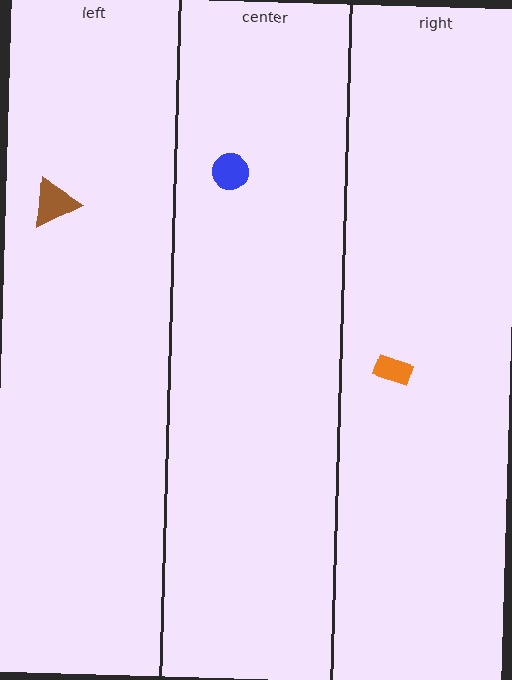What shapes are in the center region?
The blue circle.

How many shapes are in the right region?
1.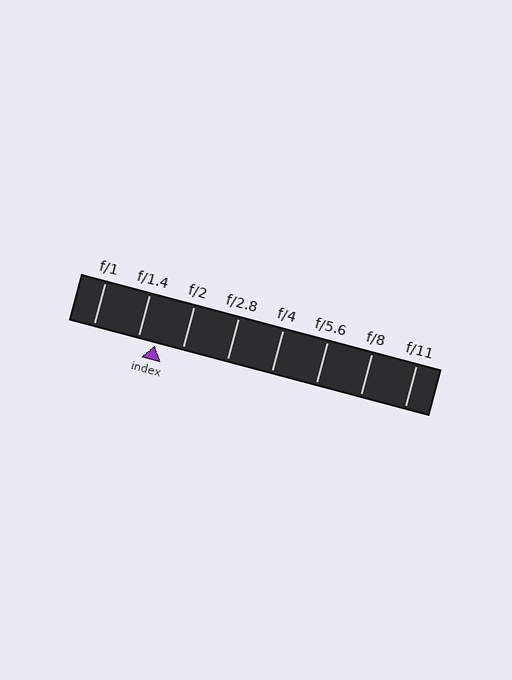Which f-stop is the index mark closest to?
The index mark is closest to f/1.4.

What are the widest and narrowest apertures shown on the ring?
The widest aperture shown is f/1 and the narrowest is f/11.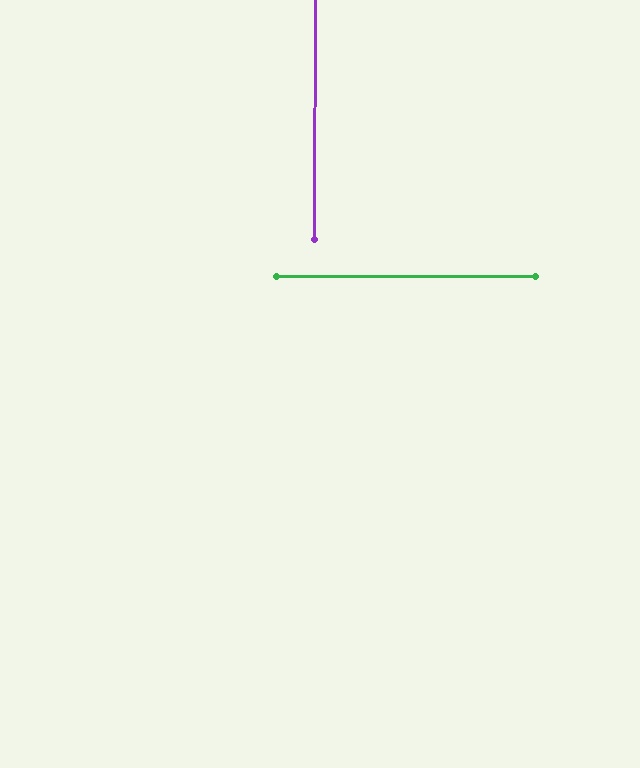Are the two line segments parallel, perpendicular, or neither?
Perpendicular — they meet at approximately 90°.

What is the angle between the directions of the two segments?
Approximately 90 degrees.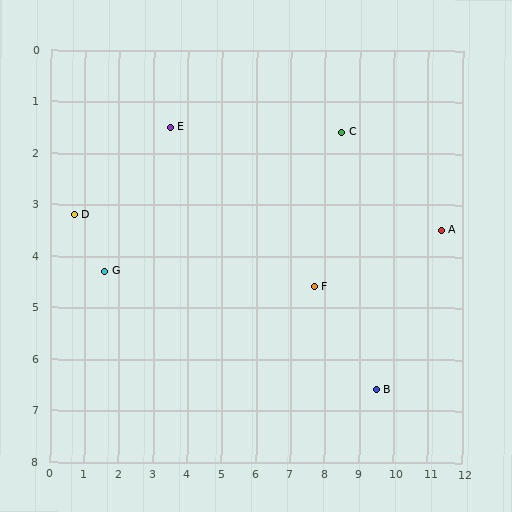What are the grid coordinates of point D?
Point D is at approximately (0.7, 3.2).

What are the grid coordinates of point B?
Point B is at approximately (9.5, 6.6).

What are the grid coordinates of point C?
Point C is at approximately (8.5, 1.6).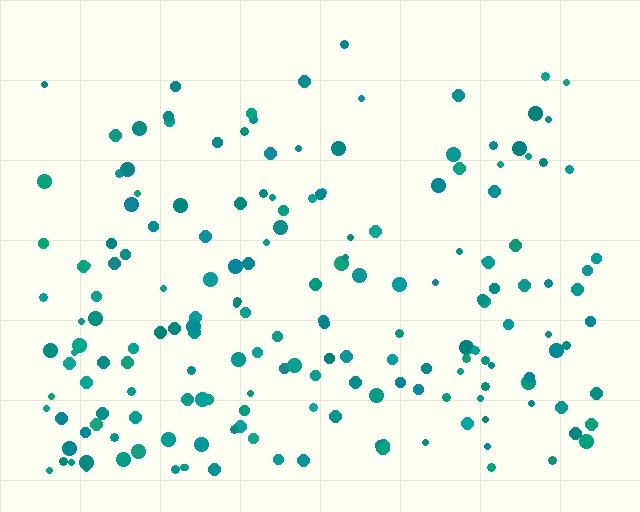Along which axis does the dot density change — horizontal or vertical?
Vertical.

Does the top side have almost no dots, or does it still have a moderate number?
Still a moderate number, just noticeably fewer than the bottom.